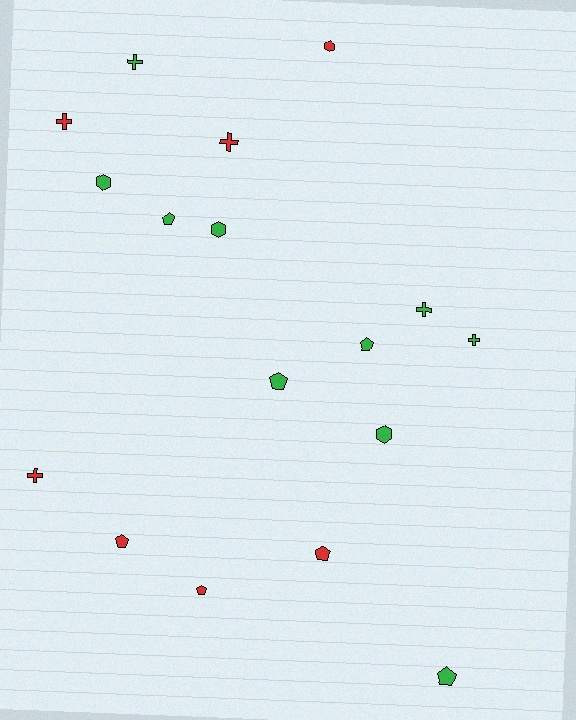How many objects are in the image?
There are 17 objects.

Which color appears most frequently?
Green, with 10 objects.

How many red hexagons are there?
There is 1 red hexagon.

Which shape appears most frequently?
Pentagon, with 7 objects.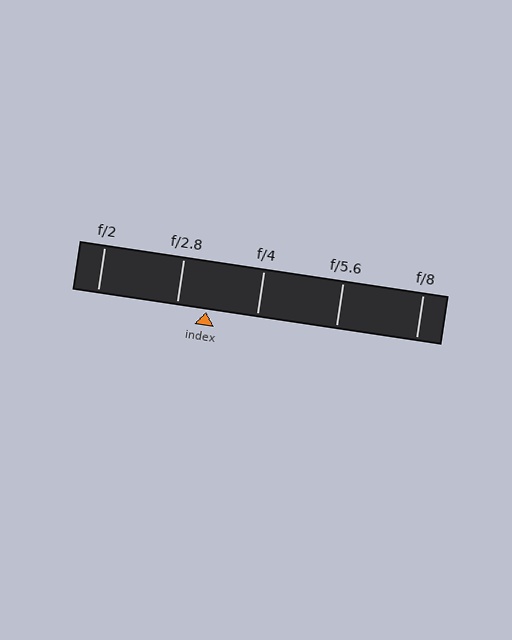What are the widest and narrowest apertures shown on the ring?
The widest aperture shown is f/2 and the narrowest is f/8.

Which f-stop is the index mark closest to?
The index mark is closest to f/2.8.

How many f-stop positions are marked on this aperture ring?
There are 5 f-stop positions marked.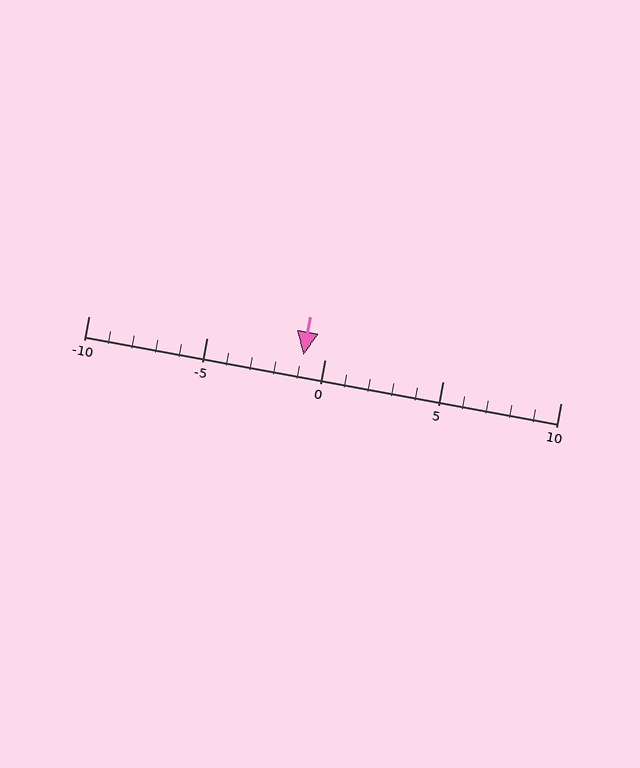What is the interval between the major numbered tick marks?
The major tick marks are spaced 5 units apart.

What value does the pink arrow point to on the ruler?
The pink arrow points to approximately -1.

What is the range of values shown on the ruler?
The ruler shows values from -10 to 10.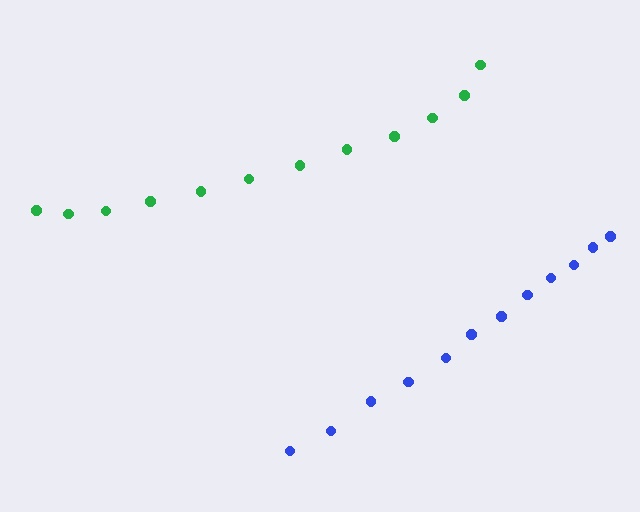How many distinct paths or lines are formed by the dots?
There are 2 distinct paths.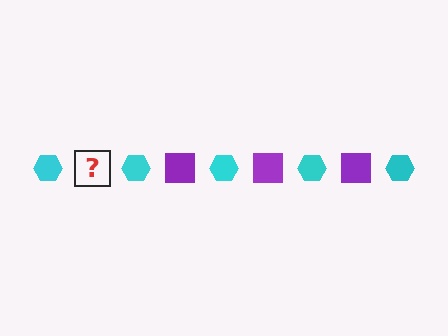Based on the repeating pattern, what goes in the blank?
The blank should be a purple square.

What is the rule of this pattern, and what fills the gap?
The rule is that the pattern alternates between cyan hexagon and purple square. The gap should be filled with a purple square.